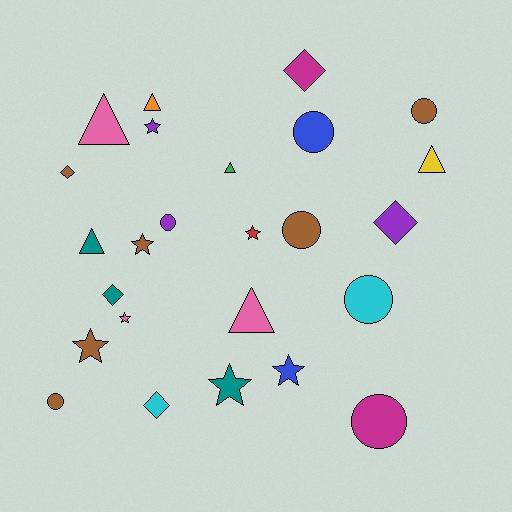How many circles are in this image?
There are 7 circles.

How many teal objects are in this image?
There are 3 teal objects.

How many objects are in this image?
There are 25 objects.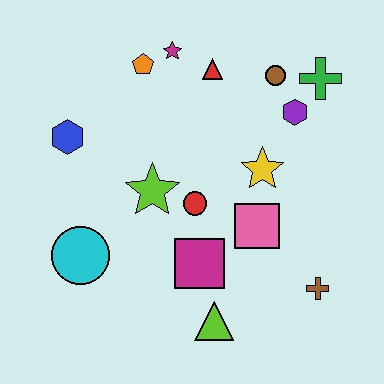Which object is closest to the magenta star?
The orange pentagon is closest to the magenta star.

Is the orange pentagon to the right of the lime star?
No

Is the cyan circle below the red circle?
Yes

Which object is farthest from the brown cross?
The blue hexagon is farthest from the brown cross.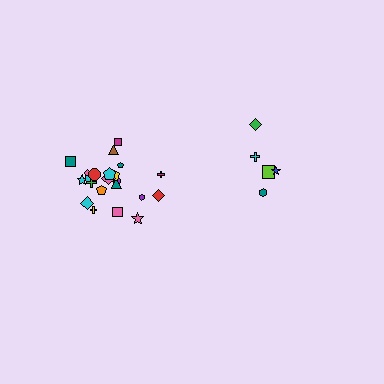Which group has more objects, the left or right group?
The left group.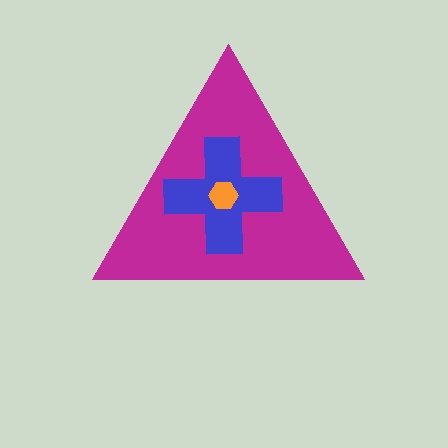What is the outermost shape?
The magenta triangle.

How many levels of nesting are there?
3.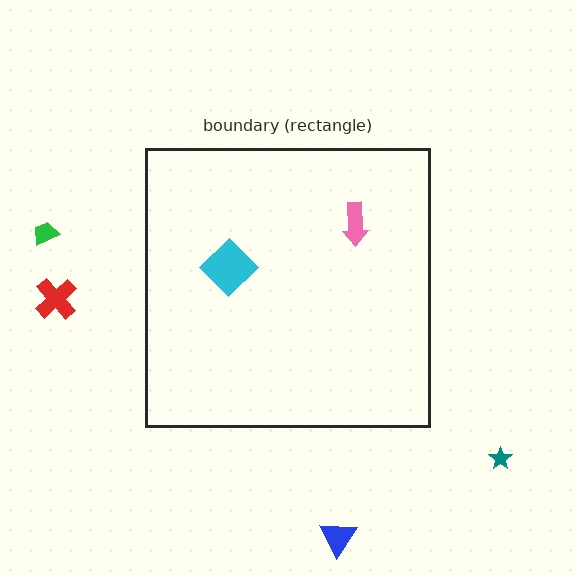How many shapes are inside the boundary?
2 inside, 4 outside.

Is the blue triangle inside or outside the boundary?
Outside.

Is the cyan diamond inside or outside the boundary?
Inside.